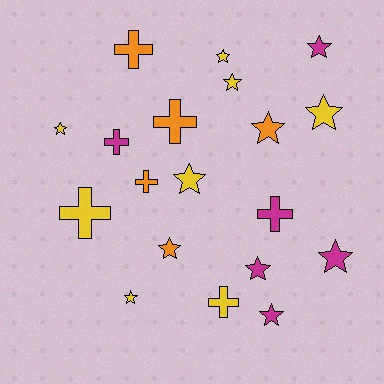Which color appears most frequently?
Yellow, with 8 objects.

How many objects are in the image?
There are 19 objects.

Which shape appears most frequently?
Star, with 12 objects.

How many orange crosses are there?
There are 3 orange crosses.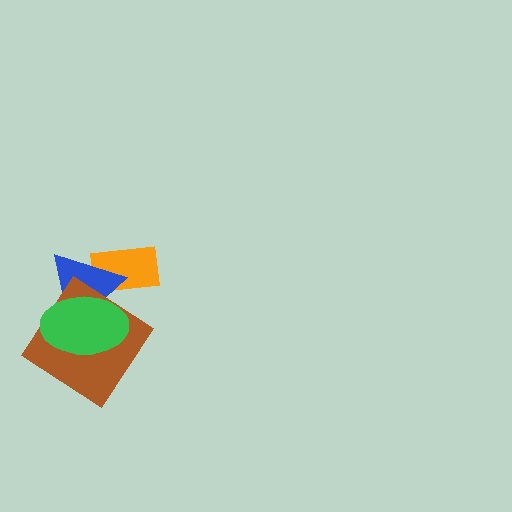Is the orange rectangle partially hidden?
Yes, it is partially covered by another shape.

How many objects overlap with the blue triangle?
3 objects overlap with the blue triangle.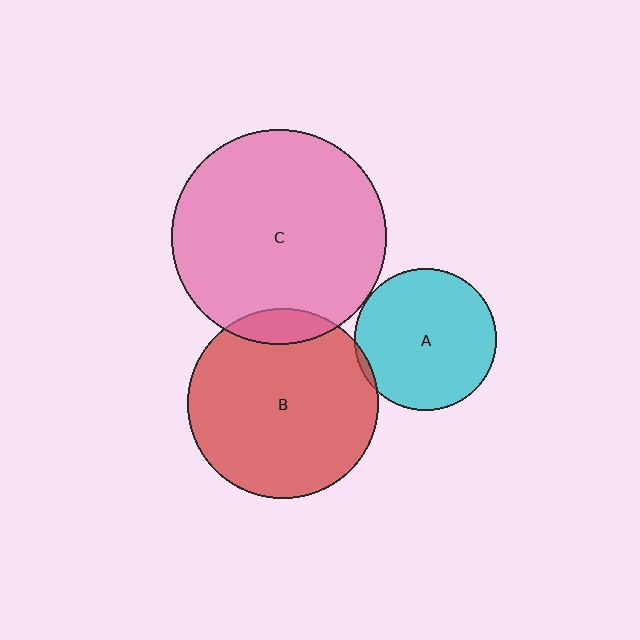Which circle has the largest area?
Circle C (pink).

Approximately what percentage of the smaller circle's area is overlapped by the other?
Approximately 5%.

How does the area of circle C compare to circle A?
Approximately 2.3 times.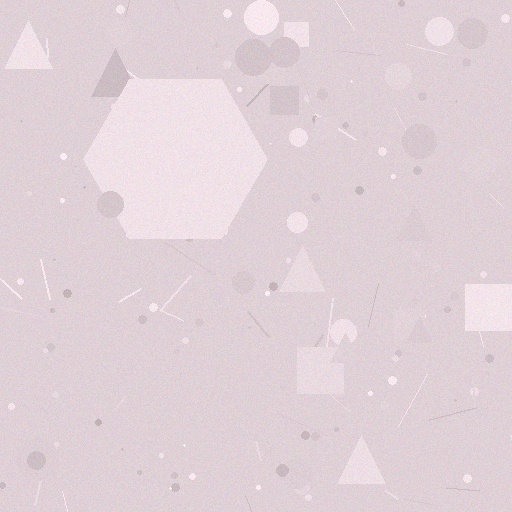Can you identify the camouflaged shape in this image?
The camouflaged shape is a hexagon.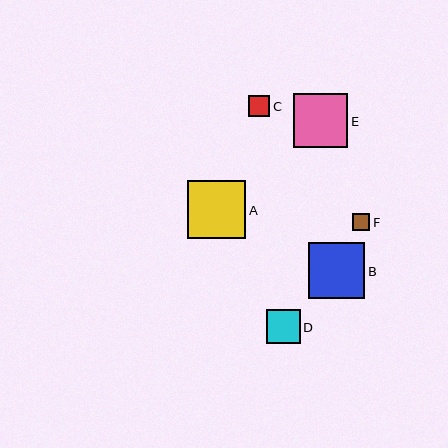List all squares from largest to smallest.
From largest to smallest: A, B, E, D, C, F.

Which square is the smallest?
Square F is the smallest with a size of approximately 17 pixels.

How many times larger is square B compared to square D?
Square B is approximately 1.6 times the size of square D.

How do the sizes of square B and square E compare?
Square B and square E are approximately the same size.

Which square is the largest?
Square A is the largest with a size of approximately 58 pixels.